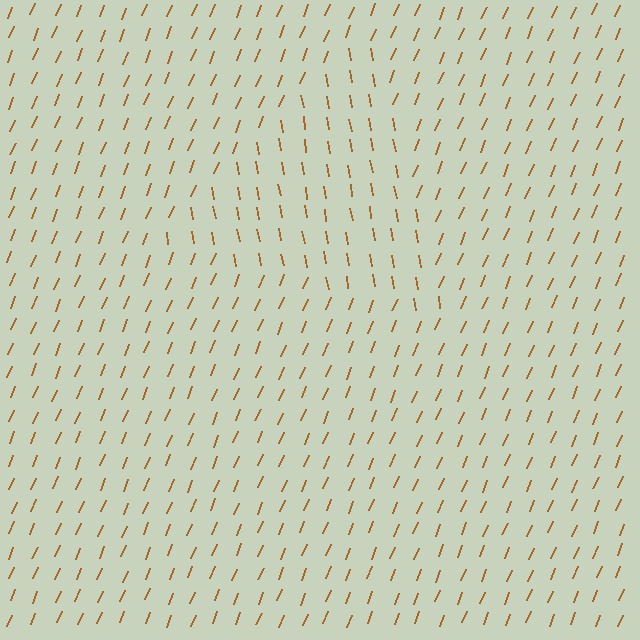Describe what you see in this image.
The image is filled with small brown line segments. A triangle region in the image has lines oriented differently from the surrounding lines, creating a visible texture boundary.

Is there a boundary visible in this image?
Yes, there is a texture boundary formed by a change in line orientation.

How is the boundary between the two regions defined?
The boundary is defined purely by a change in line orientation (approximately 32 degrees difference). All lines are the same color and thickness.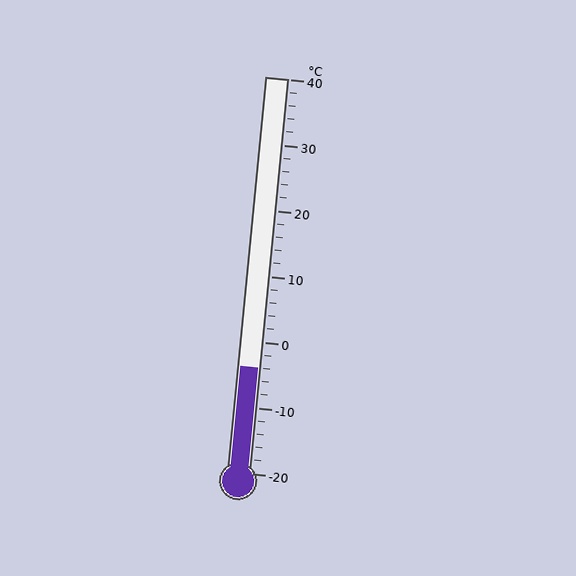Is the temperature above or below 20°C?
The temperature is below 20°C.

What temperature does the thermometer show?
The thermometer shows approximately -4°C.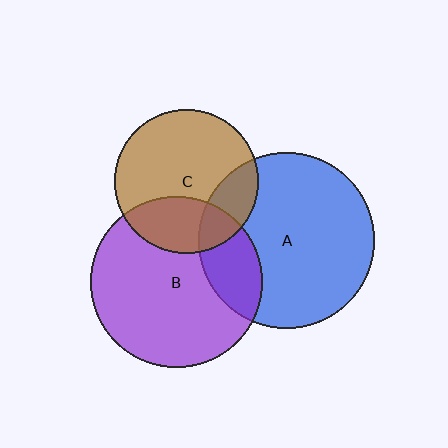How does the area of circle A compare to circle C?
Approximately 1.5 times.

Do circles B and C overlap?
Yes.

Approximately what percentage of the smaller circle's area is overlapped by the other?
Approximately 30%.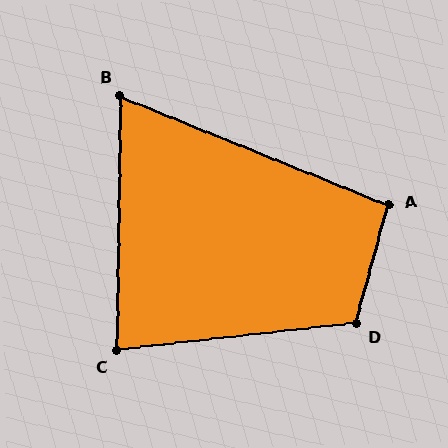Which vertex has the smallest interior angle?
B, at approximately 69 degrees.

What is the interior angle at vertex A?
Approximately 97 degrees (obtuse).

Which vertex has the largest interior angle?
D, at approximately 111 degrees.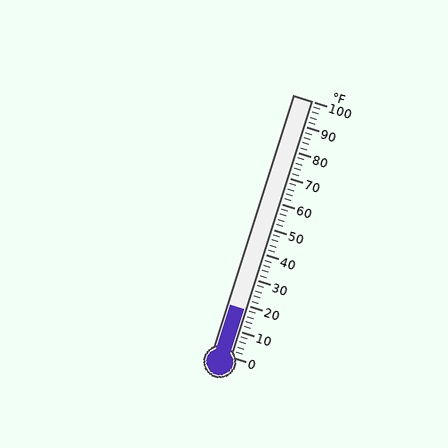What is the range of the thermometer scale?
The thermometer scale ranges from 0°F to 100°F.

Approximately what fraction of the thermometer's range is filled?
The thermometer is filled to approximately 20% of its range.